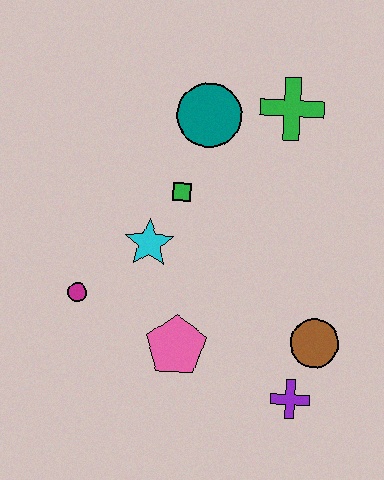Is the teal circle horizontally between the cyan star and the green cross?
Yes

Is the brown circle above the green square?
No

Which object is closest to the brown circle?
The purple cross is closest to the brown circle.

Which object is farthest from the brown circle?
The teal circle is farthest from the brown circle.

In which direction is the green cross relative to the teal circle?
The green cross is to the right of the teal circle.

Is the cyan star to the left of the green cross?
Yes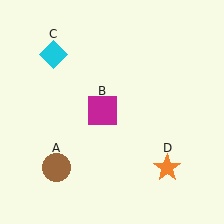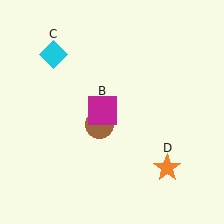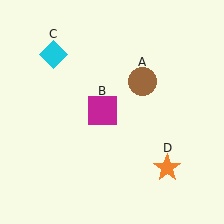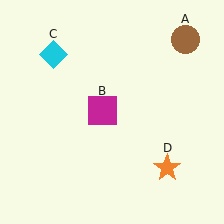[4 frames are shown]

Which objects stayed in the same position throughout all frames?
Magenta square (object B) and cyan diamond (object C) and orange star (object D) remained stationary.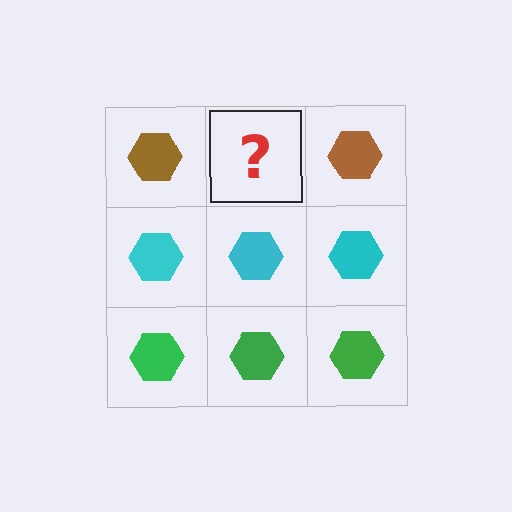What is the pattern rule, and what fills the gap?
The rule is that each row has a consistent color. The gap should be filled with a brown hexagon.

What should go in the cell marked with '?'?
The missing cell should contain a brown hexagon.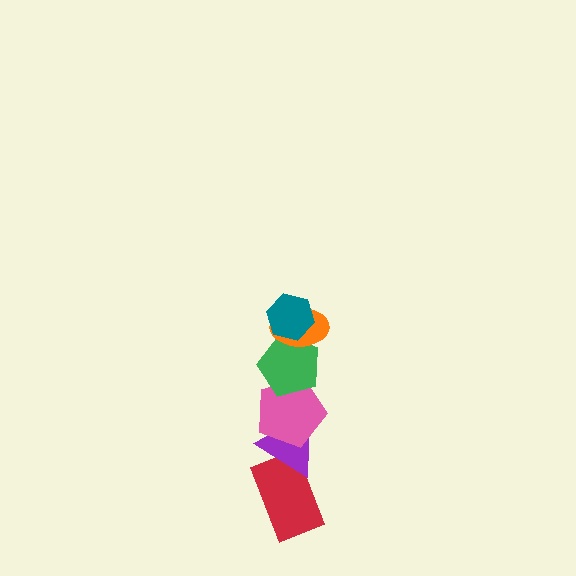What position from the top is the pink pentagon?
The pink pentagon is 4th from the top.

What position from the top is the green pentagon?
The green pentagon is 3rd from the top.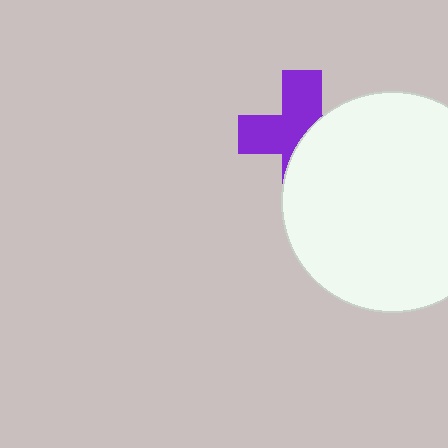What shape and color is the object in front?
The object in front is a white circle.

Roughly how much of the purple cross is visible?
About half of it is visible (roughly 53%).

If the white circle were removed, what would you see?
You would see the complete purple cross.